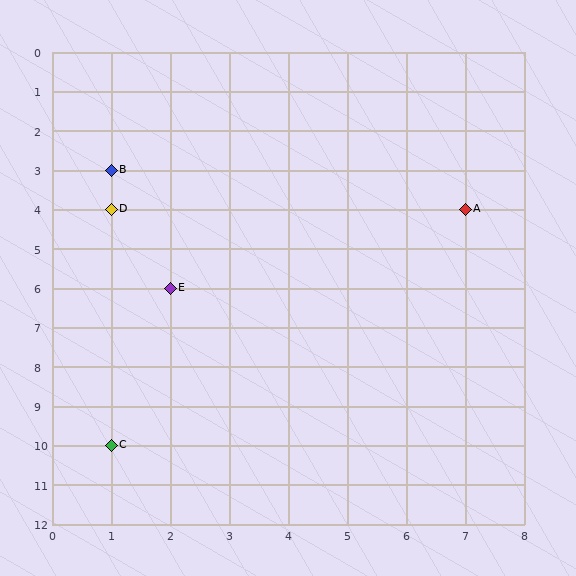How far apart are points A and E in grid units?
Points A and E are 5 columns and 2 rows apart (about 5.4 grid units diagonally).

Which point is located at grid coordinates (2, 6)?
Point E is at (2, 6).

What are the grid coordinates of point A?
Point A is at grid coordinates (7, 4).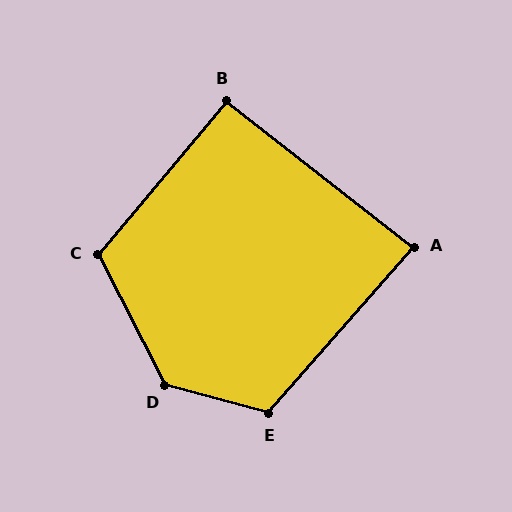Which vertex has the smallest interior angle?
A, at approximately 87 degrees.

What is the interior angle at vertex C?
Approximately 113 degrees (obtuse).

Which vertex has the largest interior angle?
D, at approximately 132 degrees.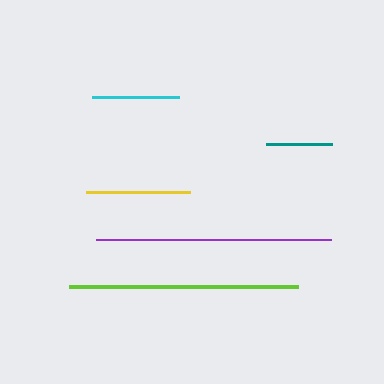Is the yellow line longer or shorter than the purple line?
The purple line is longer than the yellow line.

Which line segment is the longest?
The purple line is the longest at approximately 235 pixels.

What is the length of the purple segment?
The purple segment is approximately 235 pixels long.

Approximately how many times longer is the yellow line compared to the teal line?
The yellow line is approximately 1.6 times the length of the teal line.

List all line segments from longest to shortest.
From longest to shortest: purple, lime, yellow, cyan, teal.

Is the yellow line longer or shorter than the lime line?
The lime line is longer than the yellow line.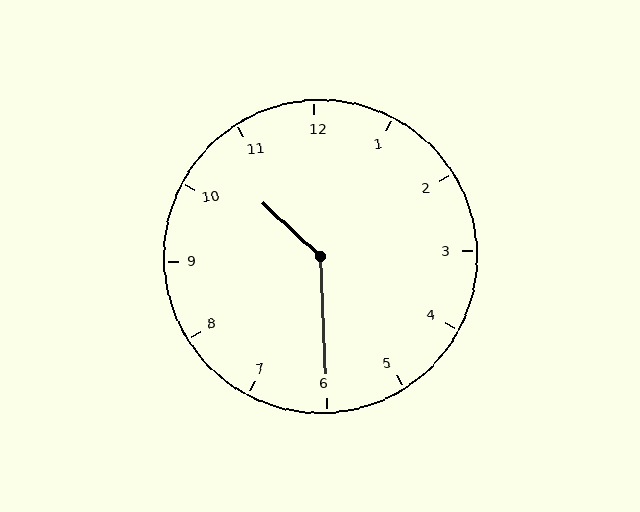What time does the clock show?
10:30.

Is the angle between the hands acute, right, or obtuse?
It is obtuse.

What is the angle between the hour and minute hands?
Approximately 135 degrees.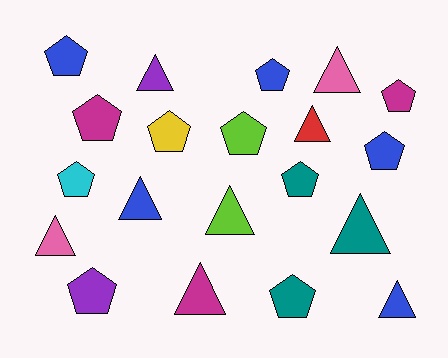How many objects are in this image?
There are 20 objects.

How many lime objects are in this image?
There are 2 lime objects.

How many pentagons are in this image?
There are 11 pentagons.